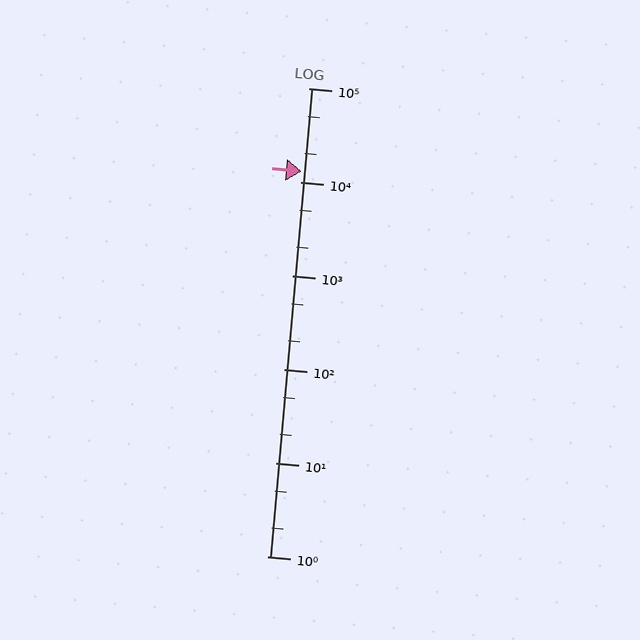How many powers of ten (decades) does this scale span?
The scale spans 5 decades, from 1 to 100000.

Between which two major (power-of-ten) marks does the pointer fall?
The pointer is between 10000 and 100000.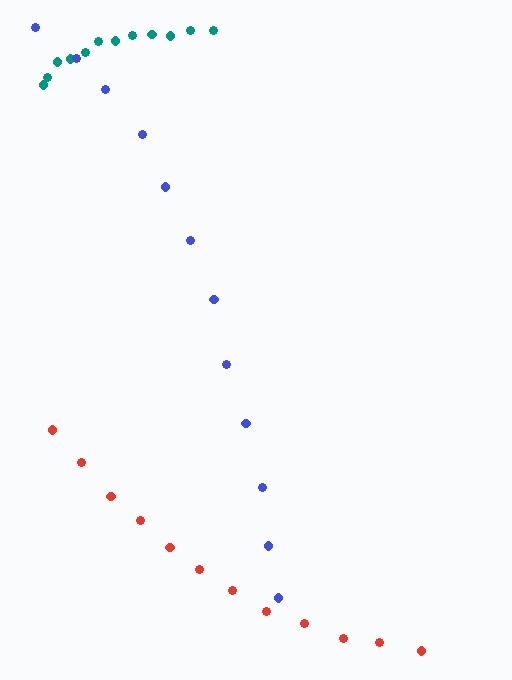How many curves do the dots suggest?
There are 3 distinct paths.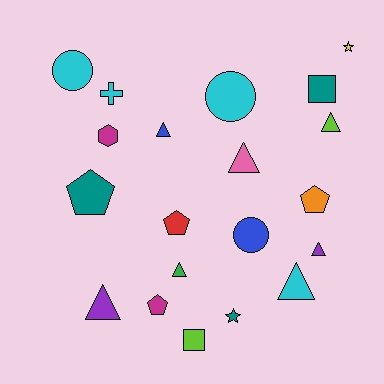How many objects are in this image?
There are 20 objects.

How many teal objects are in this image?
There are 3 teal objects.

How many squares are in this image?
There are 2 squares.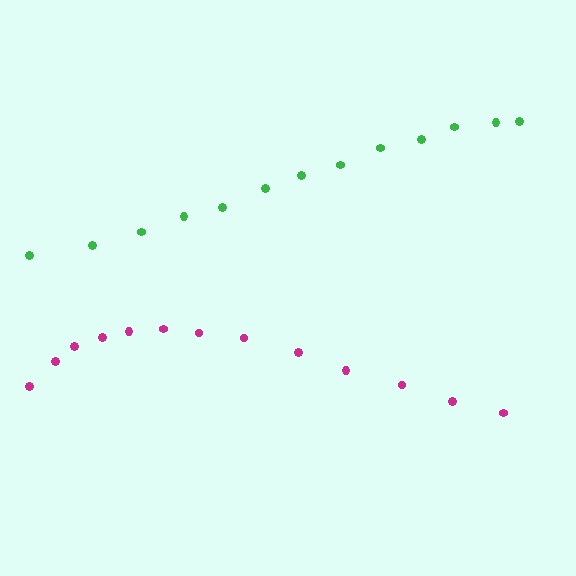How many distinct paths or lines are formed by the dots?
There are 2 distinct paths.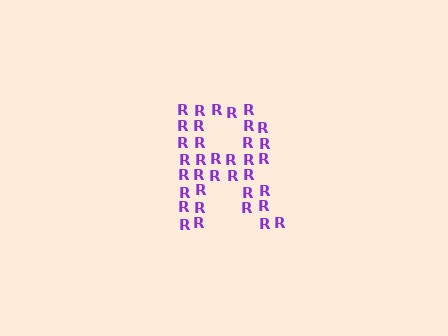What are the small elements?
The small elements are letter R's.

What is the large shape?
The large shape is the letter R.